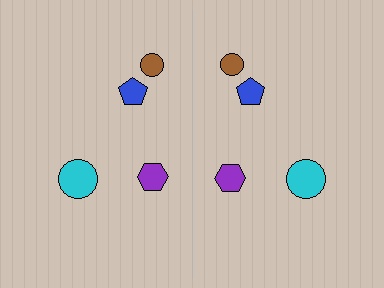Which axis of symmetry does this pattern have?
The pattern has a vertical axis of symmetry running through the center of the image.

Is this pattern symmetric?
Yes, this pattern has bilateral (reflection) symmetry.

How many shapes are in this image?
There are 8 shapes in this image.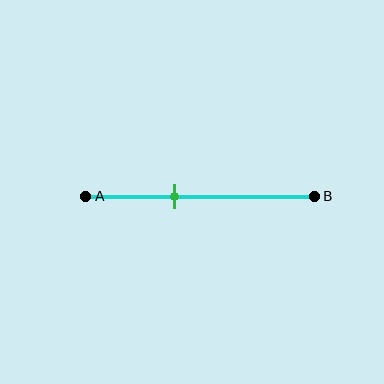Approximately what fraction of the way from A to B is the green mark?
The green mark is approximately 40% of the way from A to B.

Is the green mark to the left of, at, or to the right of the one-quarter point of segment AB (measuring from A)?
The green mark is to the right of the one-quarter point of segment AB.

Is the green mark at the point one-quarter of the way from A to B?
No, the mark is at about 40% from A, not at the 25% one-quarter point.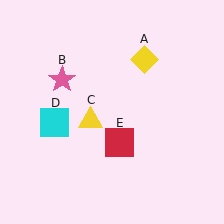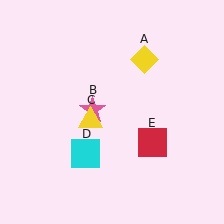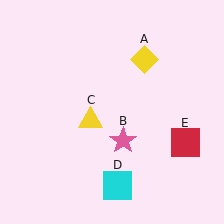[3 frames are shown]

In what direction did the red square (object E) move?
The red square (object E) moved right.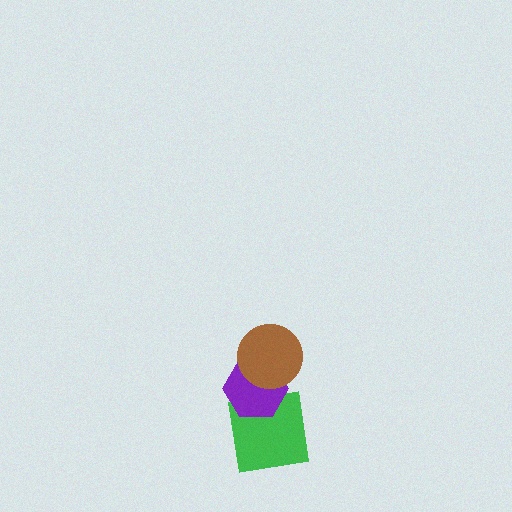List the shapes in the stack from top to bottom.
From top to bottom: the brown circle, the purple hexagon, the green square.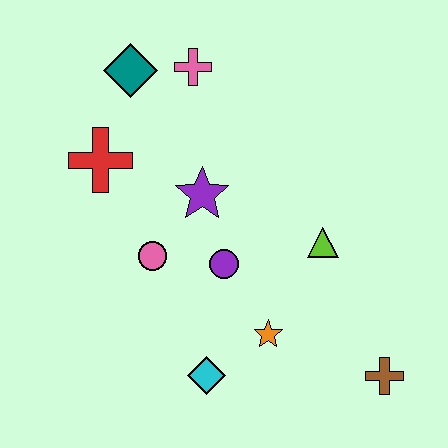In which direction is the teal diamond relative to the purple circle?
The teal diamond is above the purple circle.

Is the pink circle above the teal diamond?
No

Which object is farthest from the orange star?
The teal diamond is farthest from the orange star.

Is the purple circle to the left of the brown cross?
Yes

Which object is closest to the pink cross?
The teal diamond is closest to the pink cross.